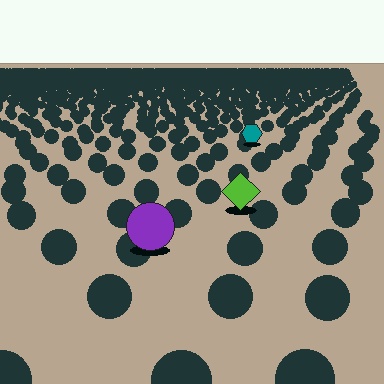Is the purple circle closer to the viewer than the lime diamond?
Yes. The purple circle is closer — you can tell from the texture gradient: the ground texture is coarser near it.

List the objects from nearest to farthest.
From nearest to farthest: the purple circle, the lime diamond, the teal hexagon.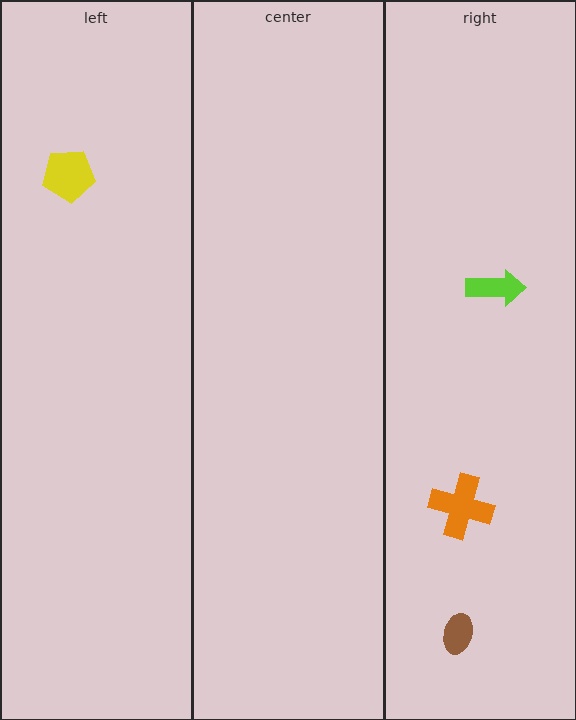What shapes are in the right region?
The orange cross, the lime arrow, the brown ellipse.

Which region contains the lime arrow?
The right region.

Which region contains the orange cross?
The right region.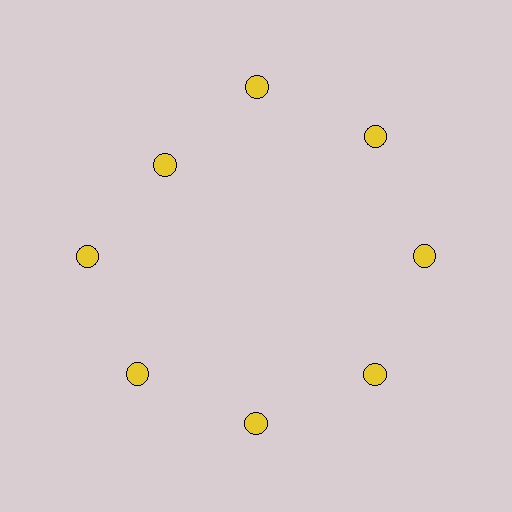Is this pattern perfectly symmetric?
No. The 8 yellow circles are arranged in a ring, but one element near the 10 o'clock position is pulled inward toward the center, breaking the 8-fold rotational symmetry.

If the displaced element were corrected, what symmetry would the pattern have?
It would have 8-fold rotational symmetry — the pattern would map onto itself every 45 degrees.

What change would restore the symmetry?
The symmetry would be restored by moving it outward, back onto the ring so that all 8 circles sit at equal angles and equal distance from the center.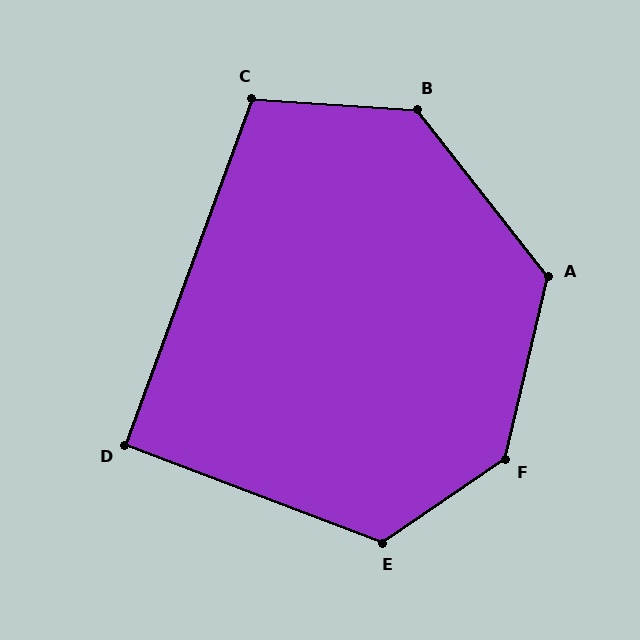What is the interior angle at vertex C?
Approximately 106 degrees (obtuse).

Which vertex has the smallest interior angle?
D, at approximately 91 degrees.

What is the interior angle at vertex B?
Approximately 132 degrees (obtuse).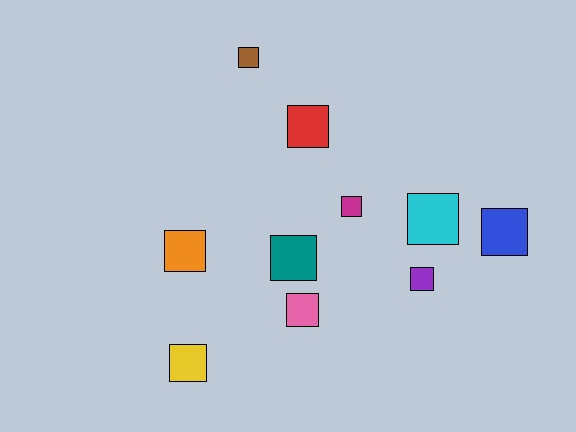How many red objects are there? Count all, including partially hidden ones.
There is 1 red object.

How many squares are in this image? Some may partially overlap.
There are 10 squares.